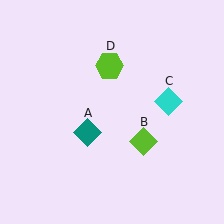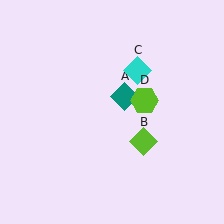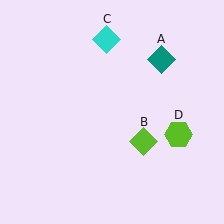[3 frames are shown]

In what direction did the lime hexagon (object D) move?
The lime hexagon (object D) moved down and to the right.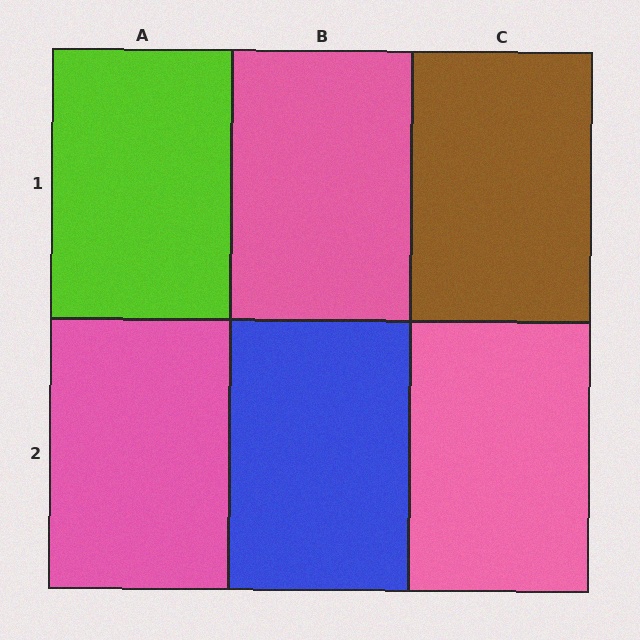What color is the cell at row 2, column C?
Pink.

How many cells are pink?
3 cells are pink.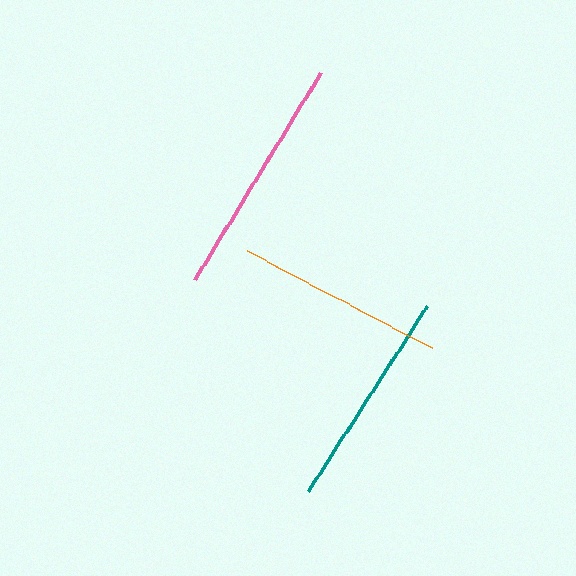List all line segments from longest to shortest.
From longest to shortest: pink, teal, orange.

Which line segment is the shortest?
The orange line is the shortest at approximately 209 pixels.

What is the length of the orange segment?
The orange segment is approximately 209 pixels long.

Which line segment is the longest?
The pink line is the longest at approximately 242 pixels.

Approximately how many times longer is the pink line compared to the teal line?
The pink line is approximately 1.1 times the length of the teal line.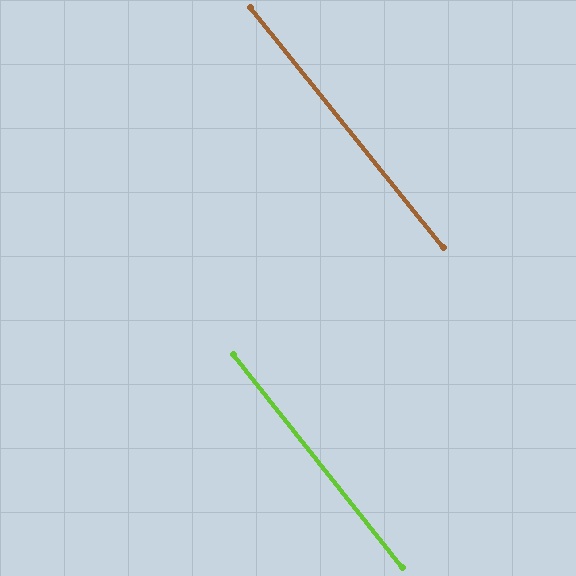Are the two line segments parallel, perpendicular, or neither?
Parallel — their directions differ by only 0.3°.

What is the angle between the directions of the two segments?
Approximately 0 degrees.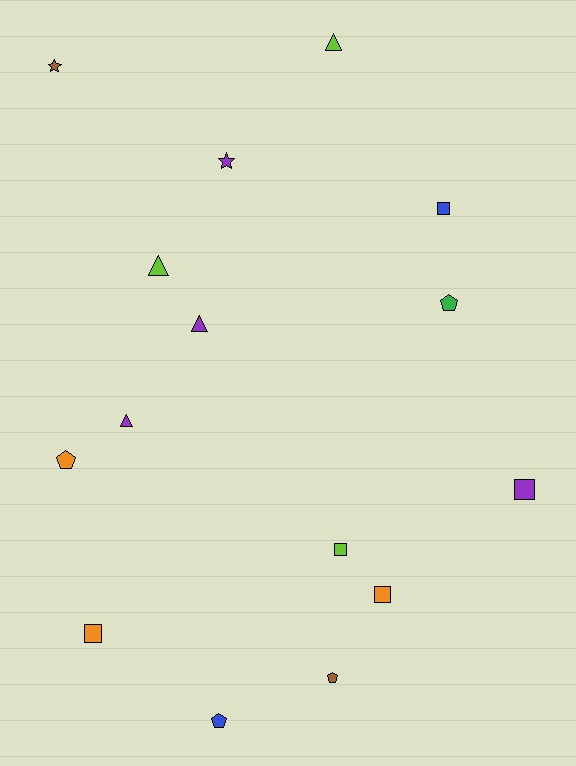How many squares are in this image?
There are 5 squares.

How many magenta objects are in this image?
There are no magenta objects.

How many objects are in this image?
There are 15 objects.